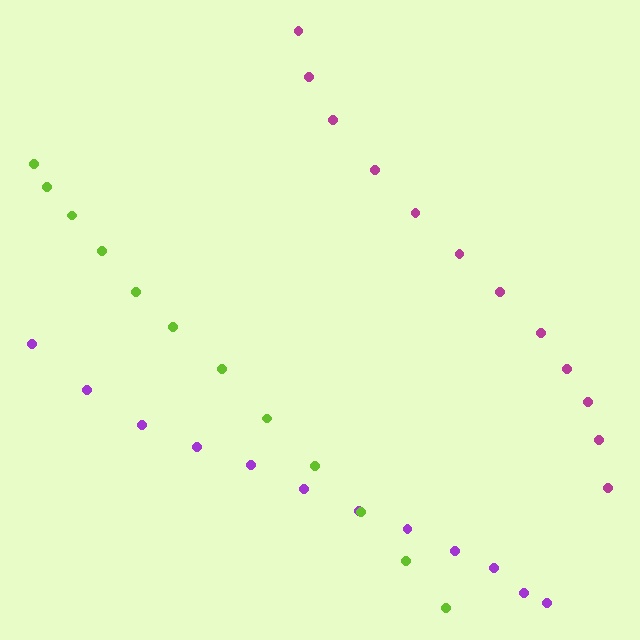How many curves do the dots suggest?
There are 3 distinct paths.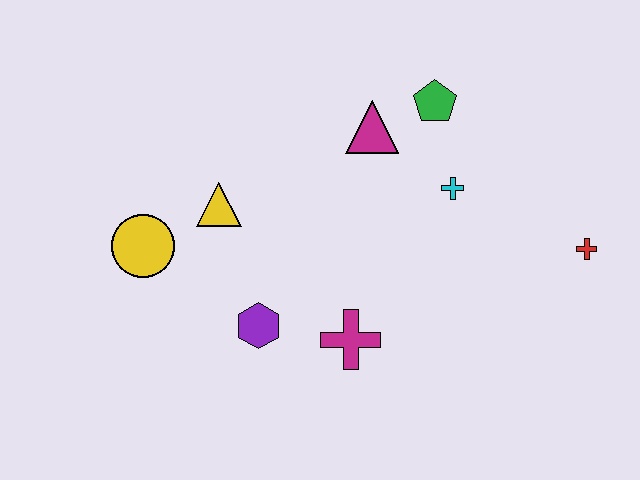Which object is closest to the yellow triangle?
The yellow circle is closest to the yellow triangle.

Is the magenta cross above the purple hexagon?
No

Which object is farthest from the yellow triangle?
The red cross is farthest from the yellow triangle.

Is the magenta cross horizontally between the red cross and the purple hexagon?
Yes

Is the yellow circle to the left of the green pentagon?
Yes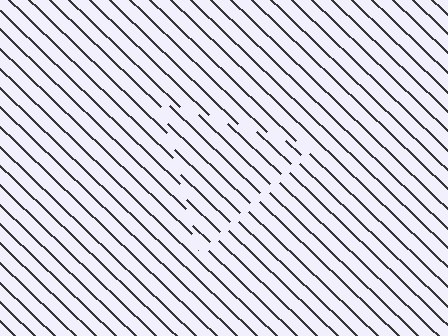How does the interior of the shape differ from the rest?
The interior of the shape contains the same grating, shifted by half a period — the contour is defined by the phase discontinuity where line-ends from the inner and outer gratings abut.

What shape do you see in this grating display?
An illusory triangle. The interior of the shape contains the same grating, shifted by half a period — the contour is defined by the phase discontinuity where line-ends from the inner and outer gratings abut.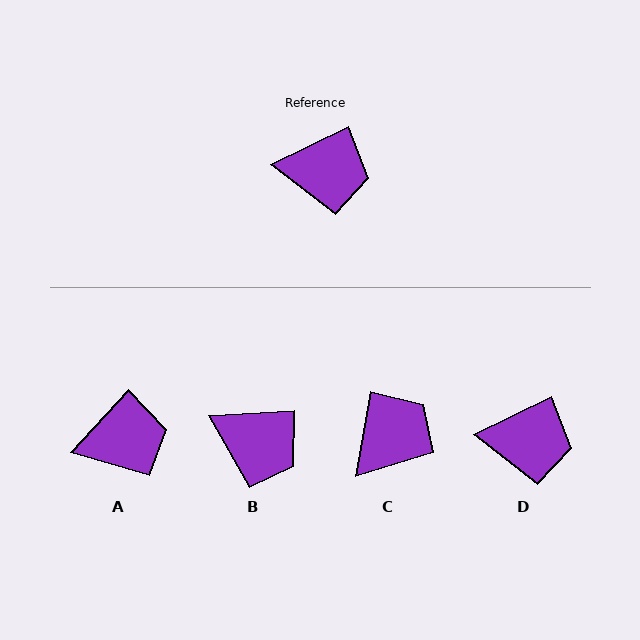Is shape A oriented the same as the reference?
No, it is off by about 22 degrees.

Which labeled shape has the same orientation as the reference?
D.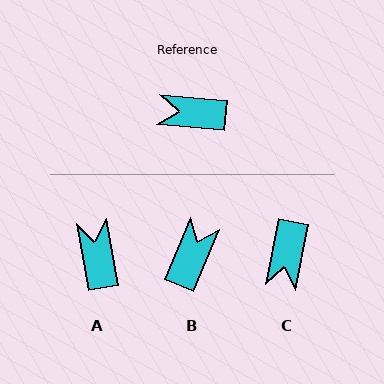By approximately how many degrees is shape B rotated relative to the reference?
Approximately 107 degrees clockwise.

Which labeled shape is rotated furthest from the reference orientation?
B, about 107 degrees away.